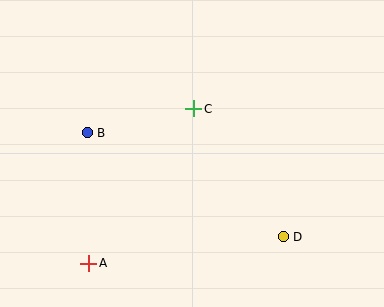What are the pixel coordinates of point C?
Point C is at (194, 109).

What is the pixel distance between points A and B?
The distance between A and B is 131 pixels.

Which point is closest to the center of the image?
Point C at (194, 109) is closest to the center.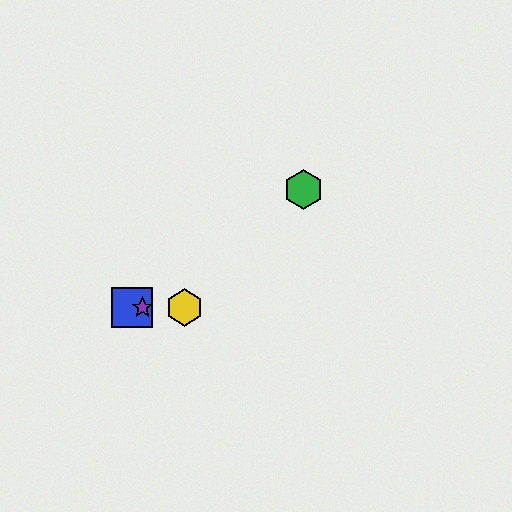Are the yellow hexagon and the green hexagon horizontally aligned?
No, the yellow hexagon is at y≈307 and the green hexagon is at y≈189.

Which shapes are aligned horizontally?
The red square, the blue square, the yellow hexagon, the purple star are aligned horizontally.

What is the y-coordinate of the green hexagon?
The green hexagon is at y≈189.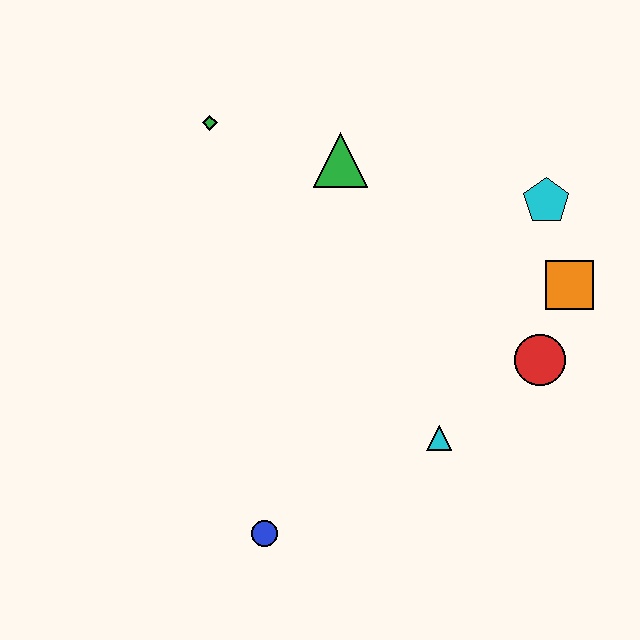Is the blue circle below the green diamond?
Yes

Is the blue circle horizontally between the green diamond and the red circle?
Yes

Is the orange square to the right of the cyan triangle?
Yes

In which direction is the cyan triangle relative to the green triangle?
The cyan triangle is below the green triangle.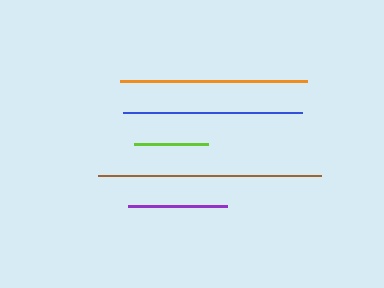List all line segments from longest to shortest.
From longest to shortest: brown, orange, blue, purple, lime.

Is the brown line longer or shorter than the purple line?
The brown line is longer than the purple line.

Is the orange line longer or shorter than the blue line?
The orange line is longer than the blue line.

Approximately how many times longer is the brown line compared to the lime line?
The brown line is approximately 3.0 times the length of the lime line.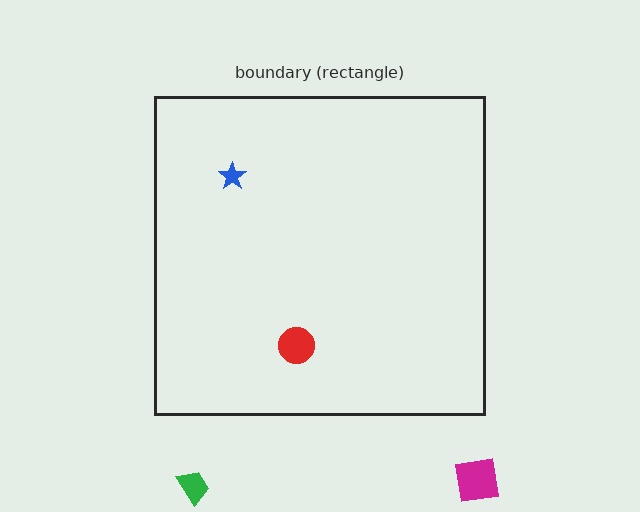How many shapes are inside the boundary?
2 inside, 2 outside.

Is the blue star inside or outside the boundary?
Inside.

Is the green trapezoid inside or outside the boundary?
Outside.